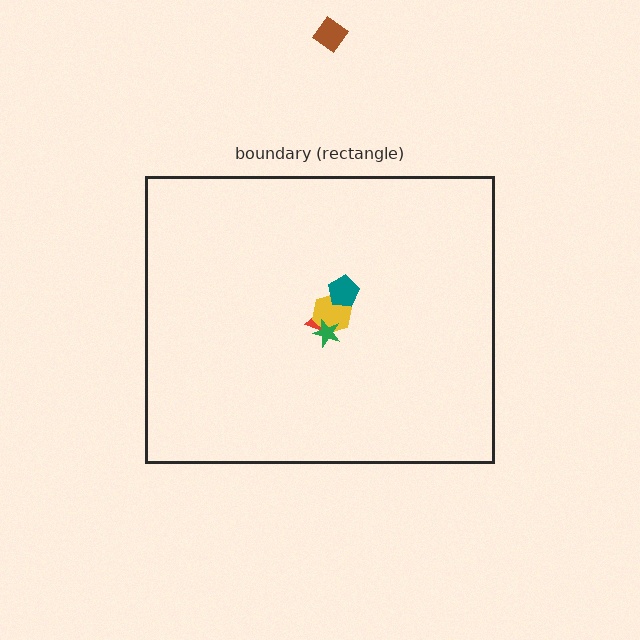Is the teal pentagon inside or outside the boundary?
Inside.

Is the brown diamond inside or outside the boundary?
Outside.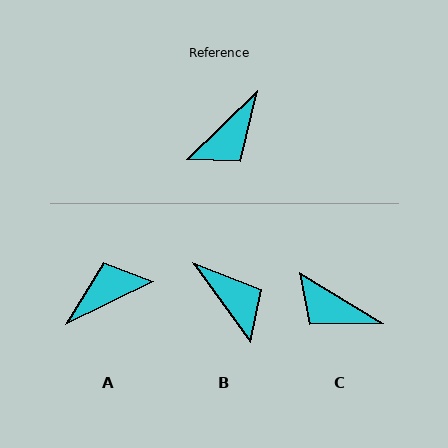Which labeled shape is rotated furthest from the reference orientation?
A, about 162 degrees away.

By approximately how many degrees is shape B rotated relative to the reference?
Approximately 82 degrees counter-clockwise.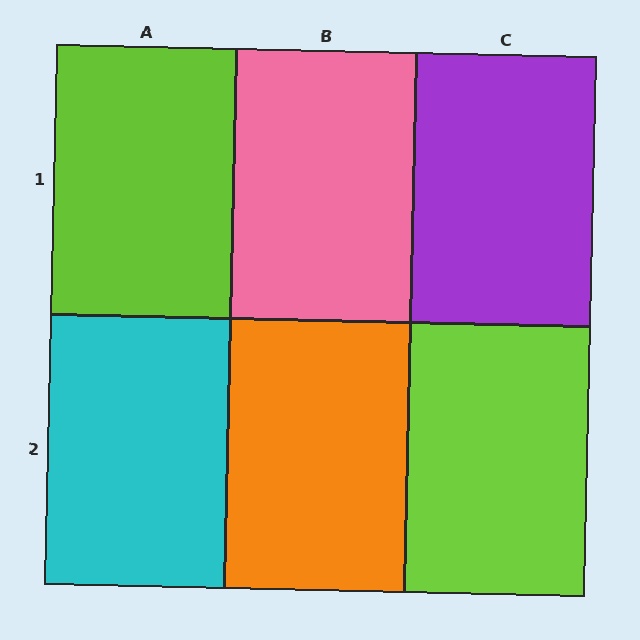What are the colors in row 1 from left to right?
Lime, pink, purple.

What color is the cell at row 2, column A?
Cyan.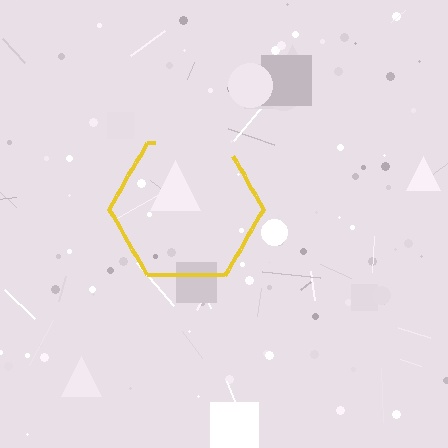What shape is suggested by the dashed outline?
The dashed outline suggests a hexagon.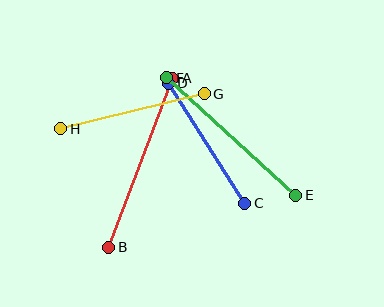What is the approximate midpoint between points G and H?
The midpoint is at approximately (133, 111) pixels.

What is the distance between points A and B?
The distance is approximately 181 pixels.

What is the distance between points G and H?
The distance is approximately 148 pixels.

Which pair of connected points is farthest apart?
Points A and B are farthest apart.